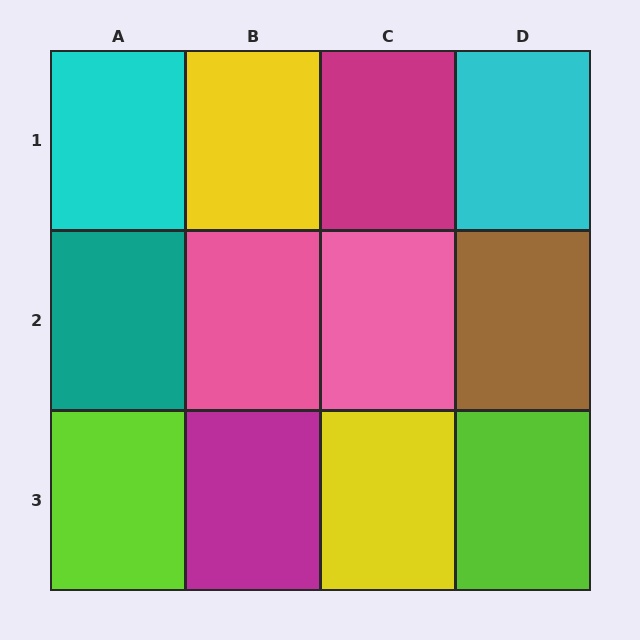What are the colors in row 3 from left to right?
Lime, magenta, yellow, lime.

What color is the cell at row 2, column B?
Pink.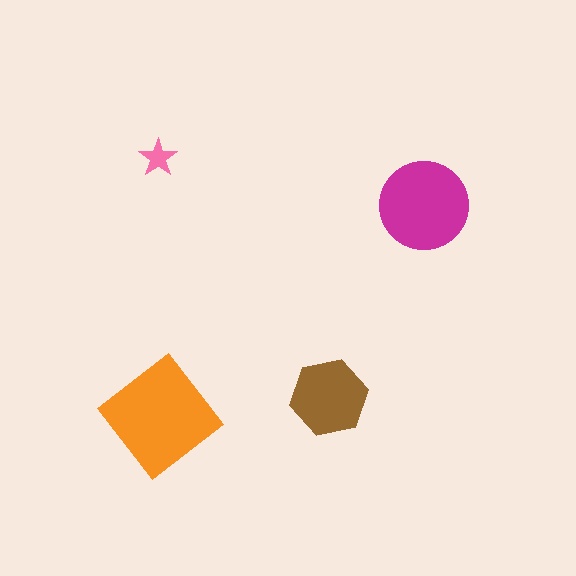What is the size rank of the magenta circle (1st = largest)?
2nd.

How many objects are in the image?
There are 4 objects in the image.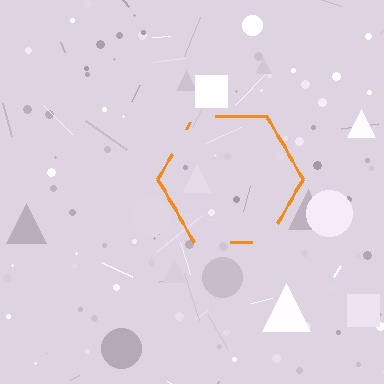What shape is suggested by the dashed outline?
The dashed outline suggests a hexagon.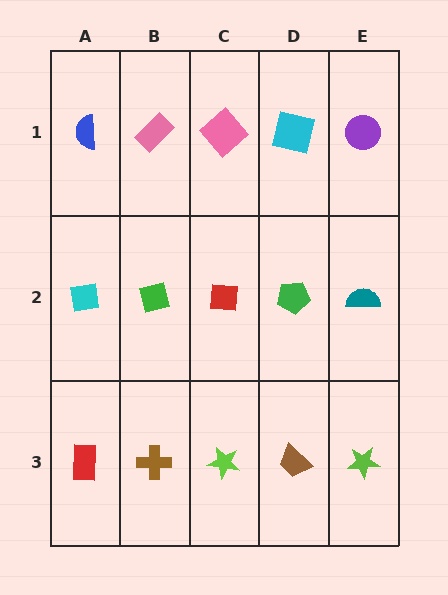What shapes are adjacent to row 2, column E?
A purple circle (row 1, column E), a lime star (row 3, column E), a green pentagon (row 2, column D).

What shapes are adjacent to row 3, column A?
A cyan square (row 2, column A), a brown cross (row 3, column B).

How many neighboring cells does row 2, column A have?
3.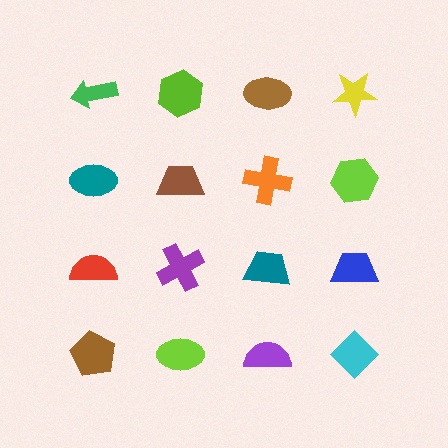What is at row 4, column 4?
A cyan diamond.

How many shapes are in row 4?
4 shapes.